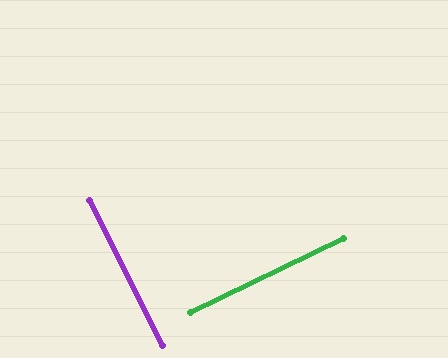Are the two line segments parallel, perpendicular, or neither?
Perpendicular — they meet at approximately 89°.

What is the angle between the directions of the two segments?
Approximately 89 degrees.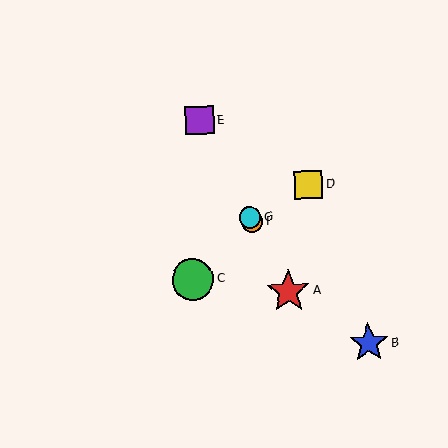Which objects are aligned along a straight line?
Objects A, E, F, G are aligned along a straight line.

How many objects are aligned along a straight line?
4 objects (A, E, F, G) are aligned along a straight line.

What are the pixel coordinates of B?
Object B is at (369, 343).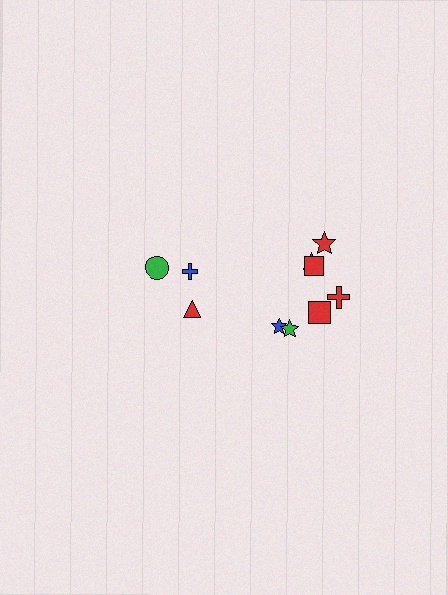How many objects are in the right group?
There are 7 objects.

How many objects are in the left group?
There are 3 objects.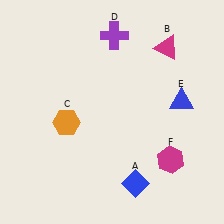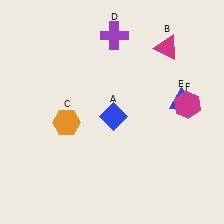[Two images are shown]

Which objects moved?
The objects that moved are: the blue diamond (A), the magenta hexagon (F).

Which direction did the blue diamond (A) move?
The blue diamond (A) moved up.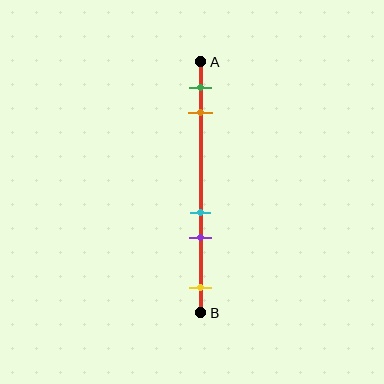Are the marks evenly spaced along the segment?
No, the marks are not evenly spaced.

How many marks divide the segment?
There are 5 marks dividing the segment.